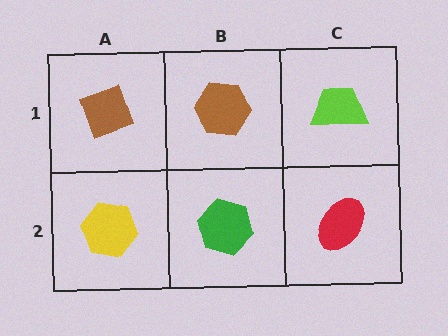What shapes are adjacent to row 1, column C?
A red ellipse (row 2, column C), a brown hexagon (row 1, column B).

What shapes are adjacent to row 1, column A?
A yellow hexagon (row 2, column A), a brown hexagon (row 1, column B).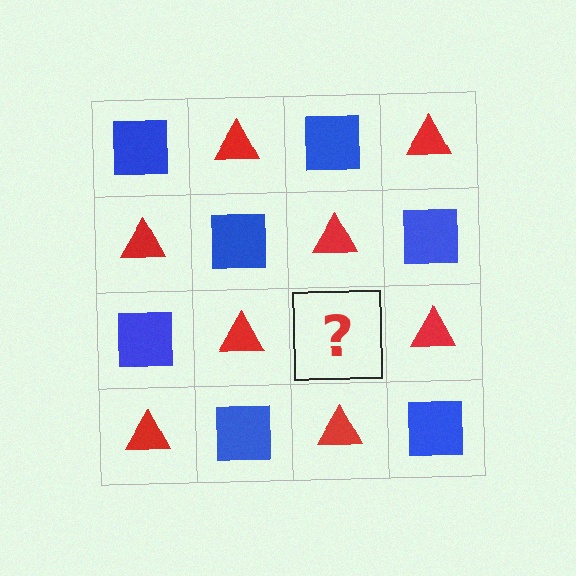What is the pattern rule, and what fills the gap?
The rule is that it alternates blue square and red triangle in a checkerboard pattern. The gap should be filled with a blue square.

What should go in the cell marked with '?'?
The missing cell should contain a blue square.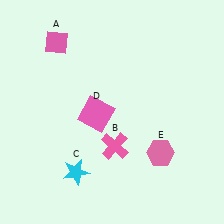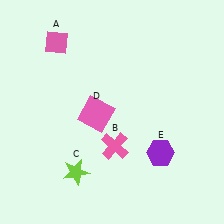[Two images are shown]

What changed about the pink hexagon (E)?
In Image 1, E is pink. In Image 2, it changed to purple.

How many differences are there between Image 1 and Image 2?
There are 2 differences between the two images.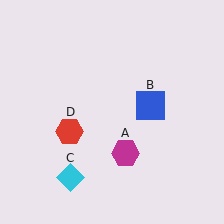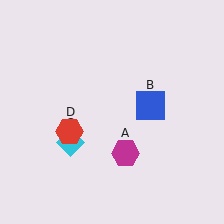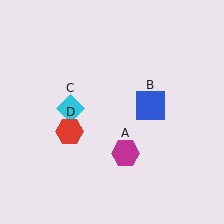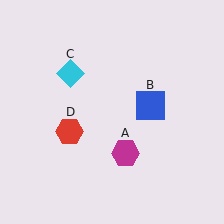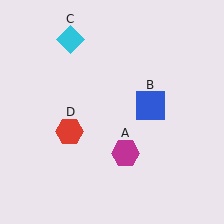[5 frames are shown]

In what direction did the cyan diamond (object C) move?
The cyan diamond (object C) moved up.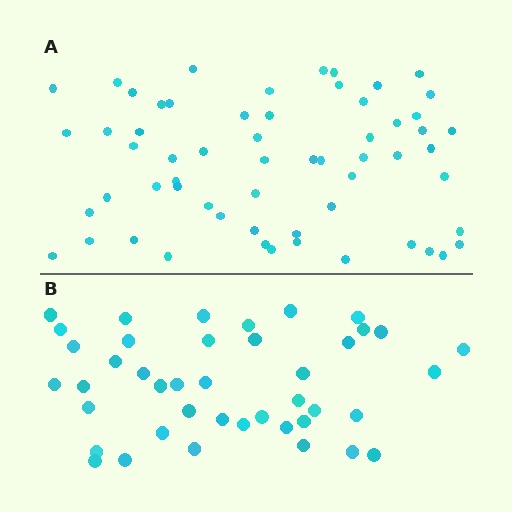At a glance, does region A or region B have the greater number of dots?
Region A (the top region) has more dots.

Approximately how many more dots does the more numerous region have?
Region A has approximately 20 more dots than region B.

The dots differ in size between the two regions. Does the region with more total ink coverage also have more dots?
No. Region B has more total ink coverage because its dots are larger, but region A actually contains more individual dots. Total area can be misleading — the number of items is what matters here.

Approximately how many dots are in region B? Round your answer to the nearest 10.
About 40 dots. (The exact count is 42, which rounds to 40.)